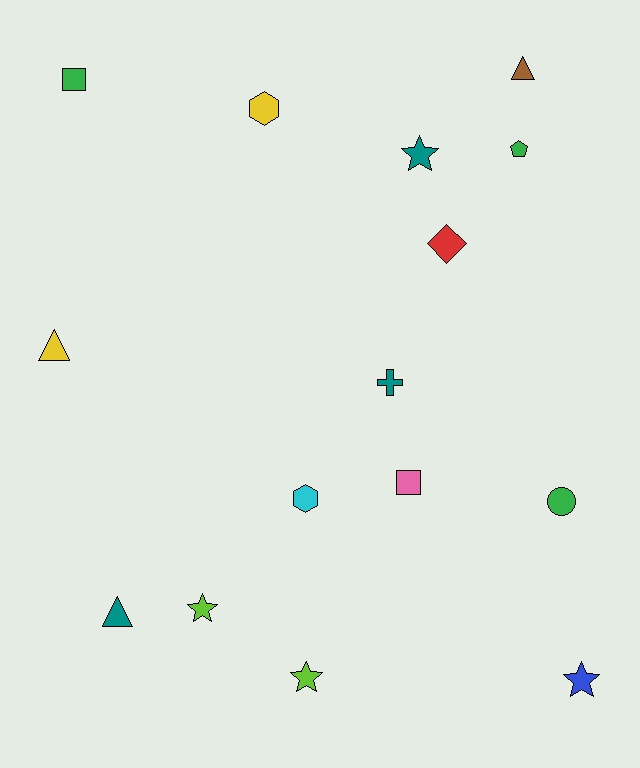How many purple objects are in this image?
There are no purple objects.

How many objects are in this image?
There are 15 objects.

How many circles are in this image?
There is 1 circle.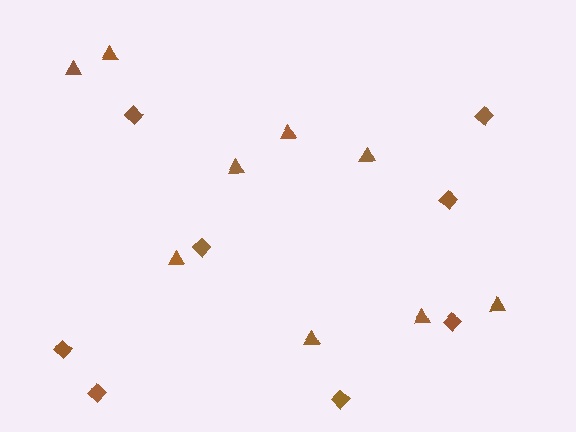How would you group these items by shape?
There are 2 groups: one group of diamonds (8) and one group of triangles (9).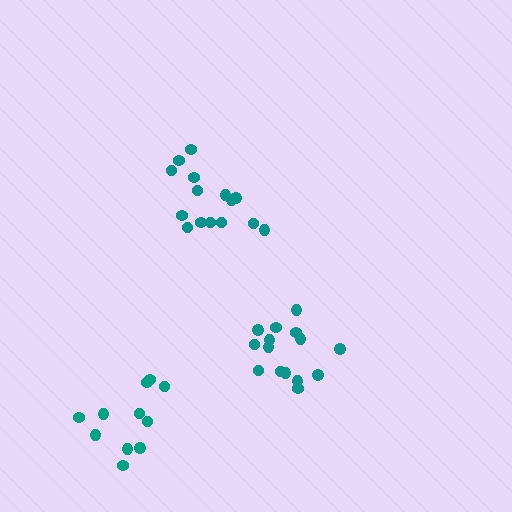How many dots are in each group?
Group 1: 15 dots, Group 2: 11 dots, Group 3: 15 dots (41 total).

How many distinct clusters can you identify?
There are 3 distinct clusters.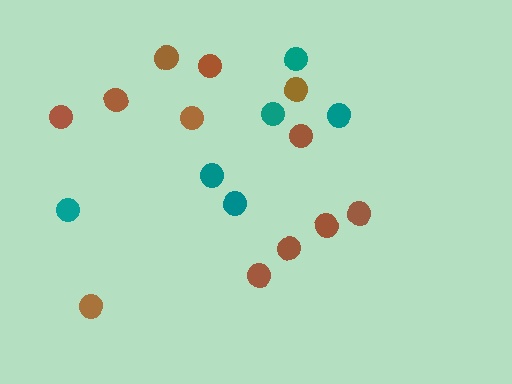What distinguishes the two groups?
There are 2 groups: one group of brown circles (12) and one group of teal circles (6).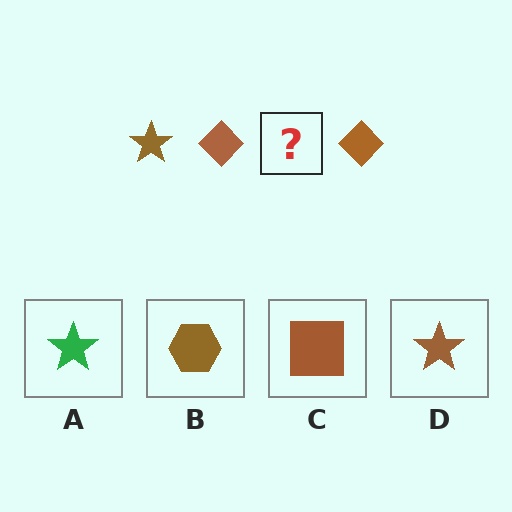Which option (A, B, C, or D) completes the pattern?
D.